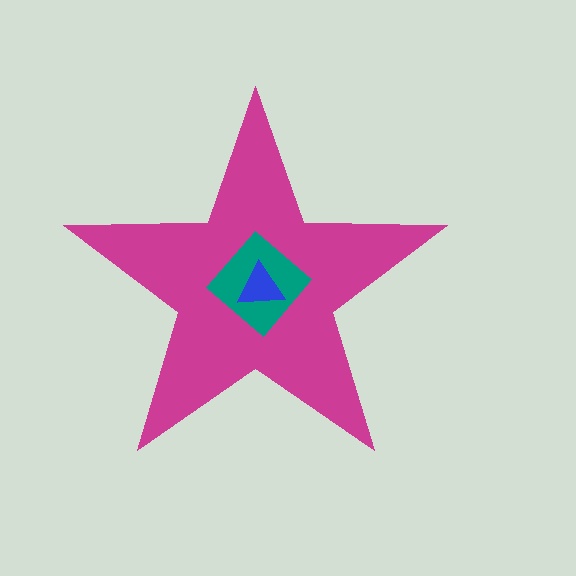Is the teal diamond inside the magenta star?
Yes.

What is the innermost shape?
The blue triangle.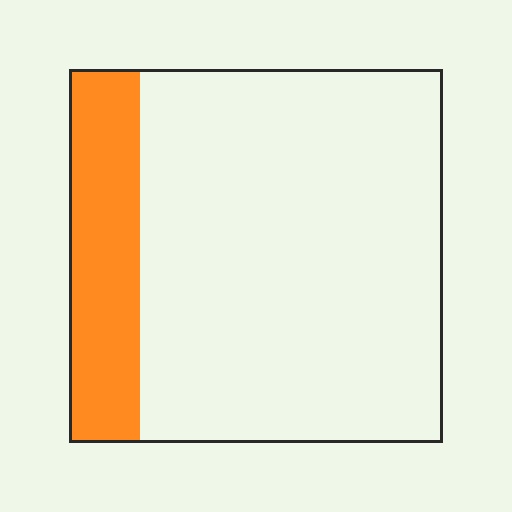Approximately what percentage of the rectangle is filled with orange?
Approximately 20%.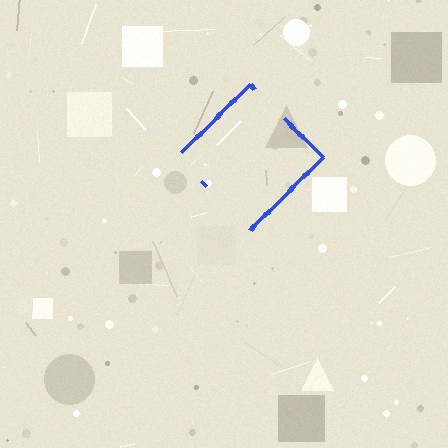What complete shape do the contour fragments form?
The contour fragments form a diamond.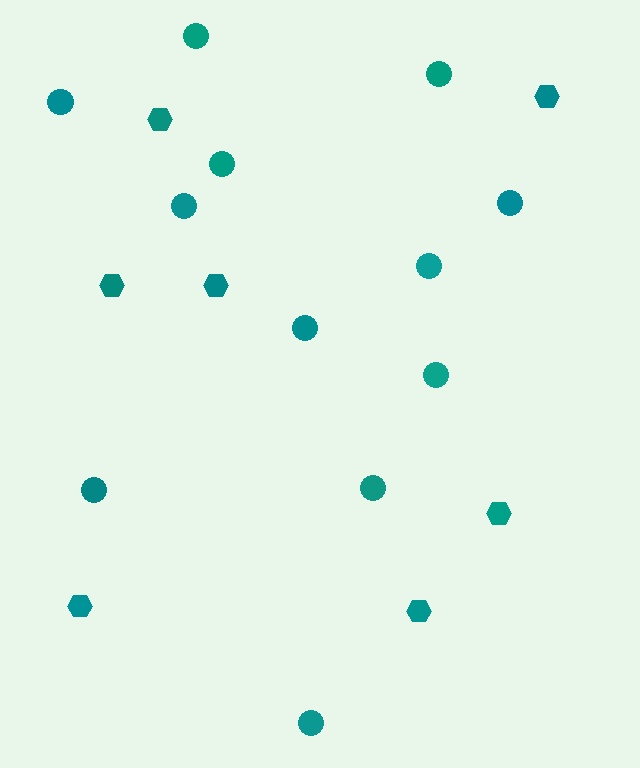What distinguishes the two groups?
There are 2 groups: one group of circles (12) and one group of hexagons (7).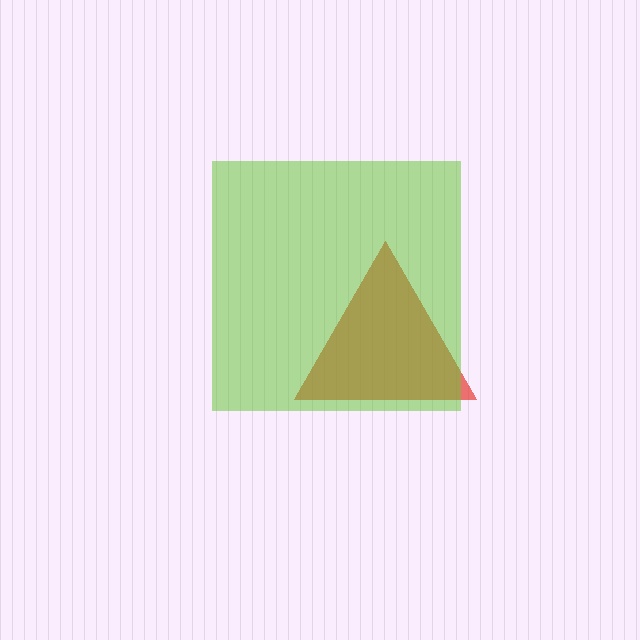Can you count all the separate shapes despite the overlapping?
Yes, there are 2 separate shapes.